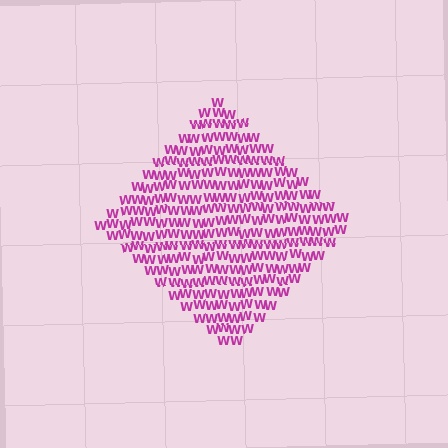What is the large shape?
The large shape is a diamond.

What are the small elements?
The small elements are letter W's.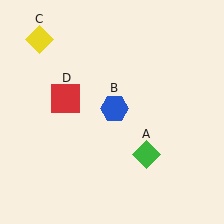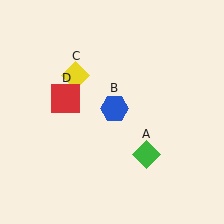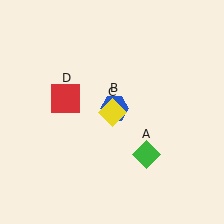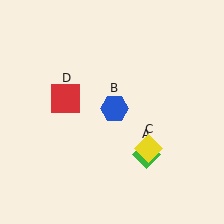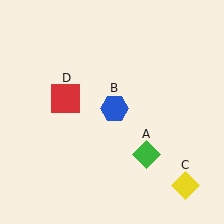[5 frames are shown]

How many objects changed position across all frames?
1 object changed position: yellow diamond (object C).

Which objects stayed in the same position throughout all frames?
Green diamond (object A) and blue hexagon (object B) and red square (object D) remained stationary.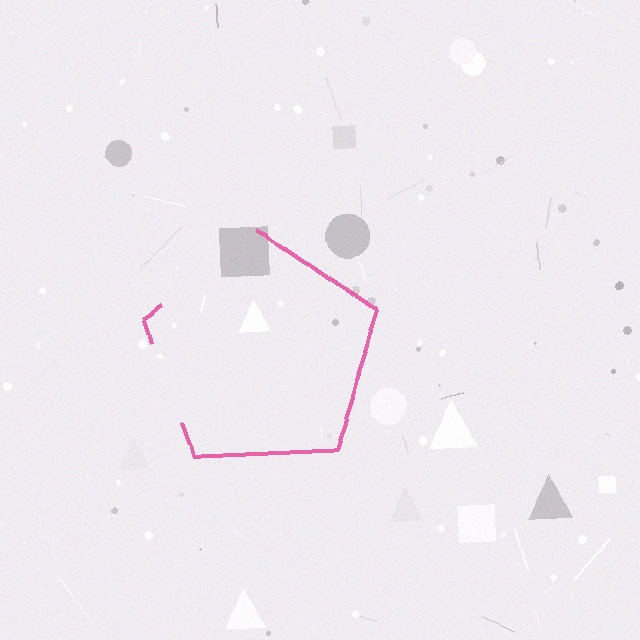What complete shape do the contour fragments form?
The contour fragments form a pentagon.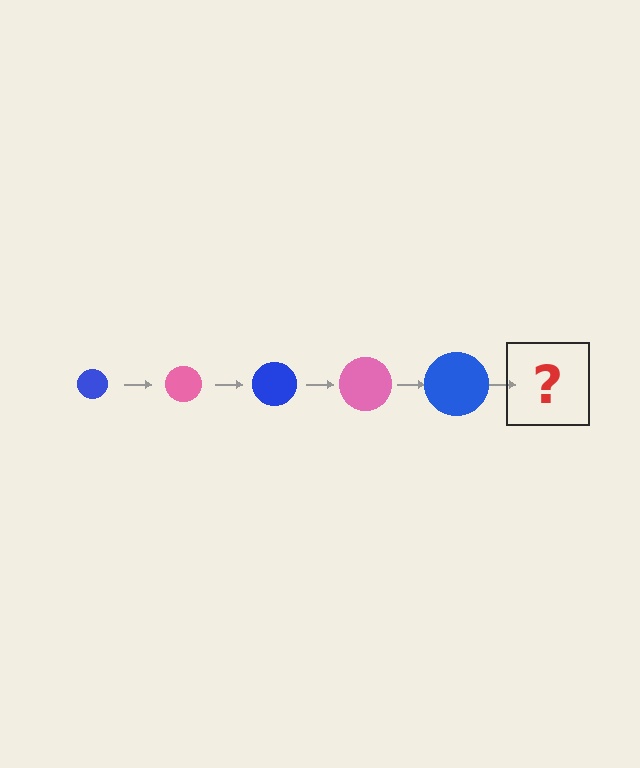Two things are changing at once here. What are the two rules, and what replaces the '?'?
The two rules are that the circle grows larger each step and the color cycles through blue and pink. The '?' should be a pink circle, larger than the previous one.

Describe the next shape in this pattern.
It should be a pink circle, larger than the previous one.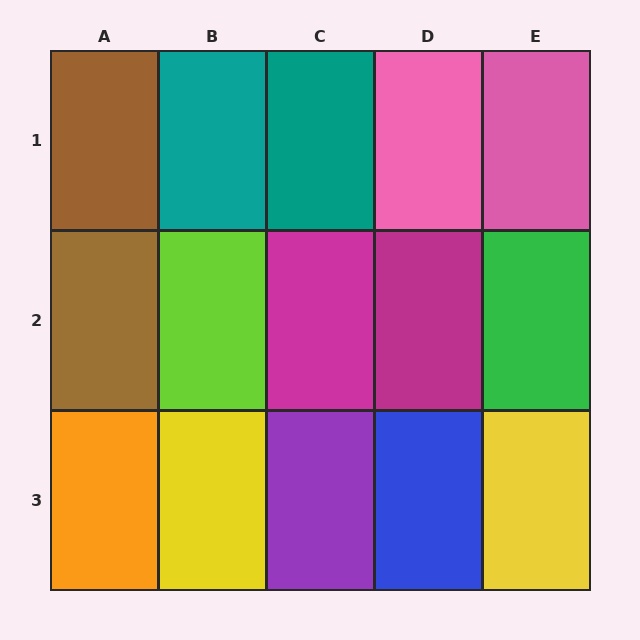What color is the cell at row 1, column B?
Teal.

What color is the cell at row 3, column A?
Orange.